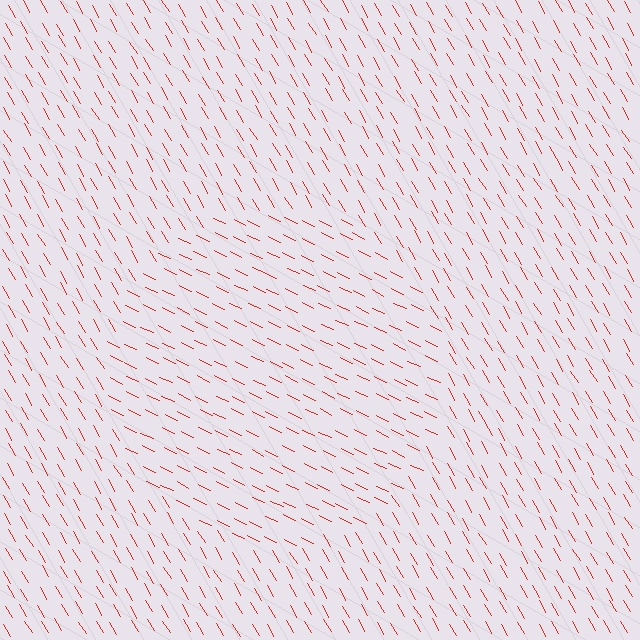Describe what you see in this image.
The image is filled with small red line segments. A circle region in the image has lines oriented differently from the surrounding lines, creating a visible texture boundary.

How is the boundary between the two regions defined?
The boundary is defined purely by a change in line orientation (approximately 34 degrees difference). All lines are the same color and thickness.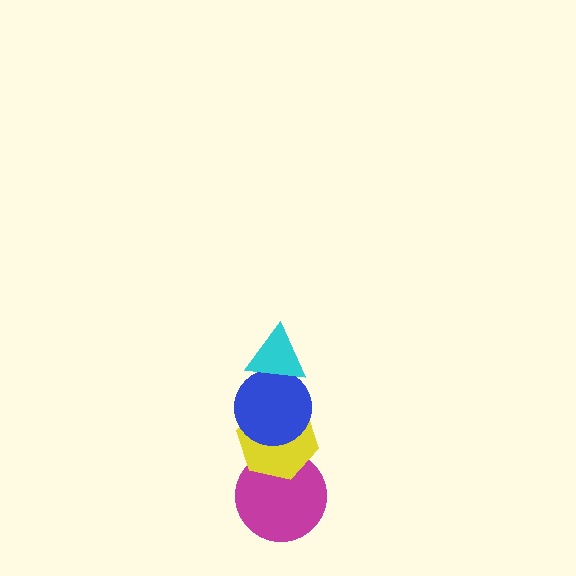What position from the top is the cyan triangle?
The cyan triangle is 1st from the top.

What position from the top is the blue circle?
The blue circle is 2nd from the top.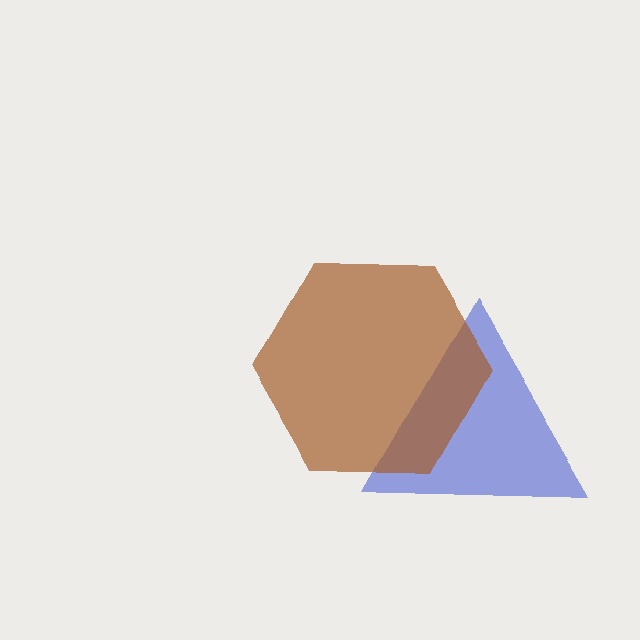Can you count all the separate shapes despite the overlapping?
Yes, there are 2 separate shapes.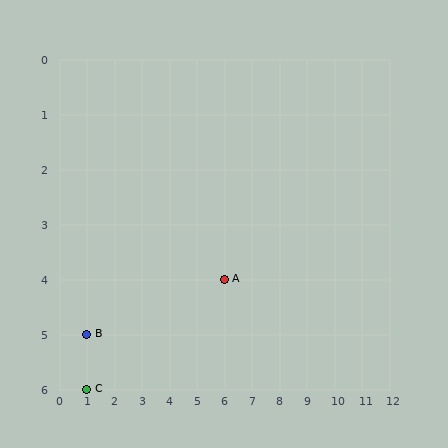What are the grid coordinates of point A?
Point A is at grid coordinates (6, 4).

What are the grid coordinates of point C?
Point C is at grid coordinates (1, 6).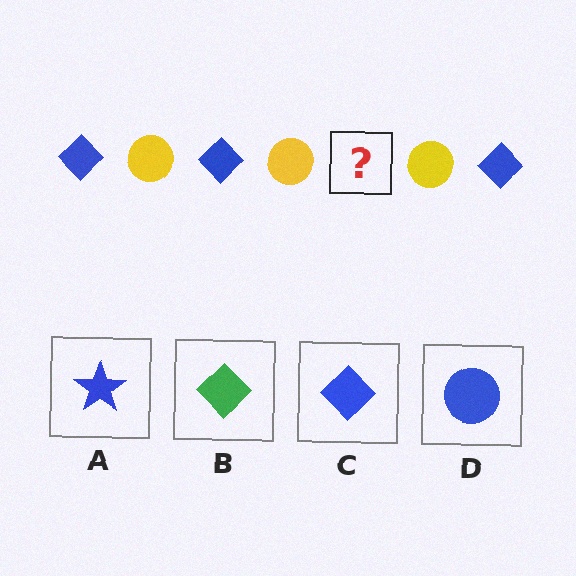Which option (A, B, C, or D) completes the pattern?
C.